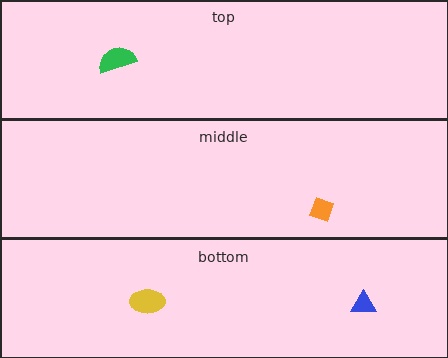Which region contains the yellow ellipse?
The bottom region.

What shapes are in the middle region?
The orange diamond.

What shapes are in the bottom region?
The yellow ellipse, the blue triangle.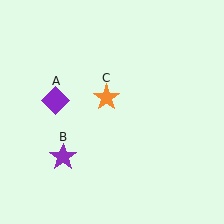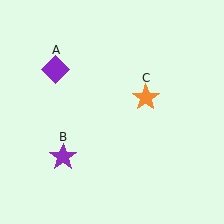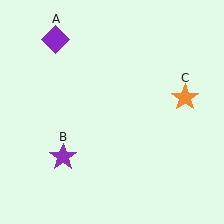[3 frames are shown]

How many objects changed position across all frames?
2 objects changed position: purple diamond (object A), orange star (object C).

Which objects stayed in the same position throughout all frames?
Purple star (object B) remained stationary.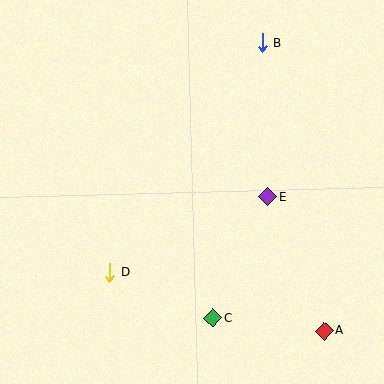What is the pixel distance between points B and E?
The distance between B and E is 154 pixels.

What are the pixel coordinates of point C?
Point C is at (213, 318).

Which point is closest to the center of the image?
Point E at (268, 197) is closest to the center.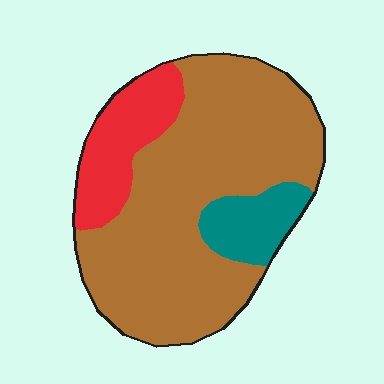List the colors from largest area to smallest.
From largest to smallest: brown, red, teal.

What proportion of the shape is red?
Red covers about 15% of the shape.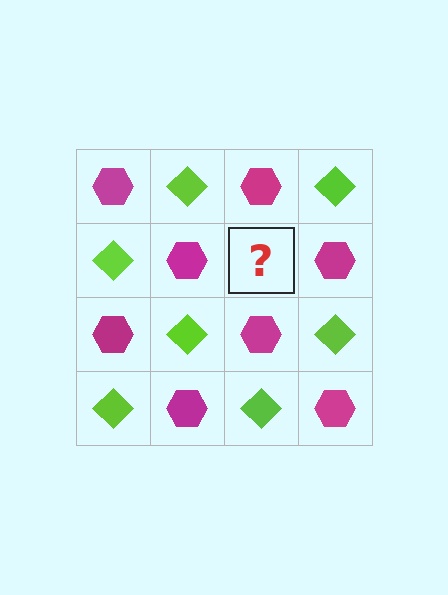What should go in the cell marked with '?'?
The missing cell should contain a lime diamond.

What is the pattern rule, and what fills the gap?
The rule is that it alternates magenta hexagon and lime diamond in a checkerboard pattern. The gap should be filled with a lime diamond.